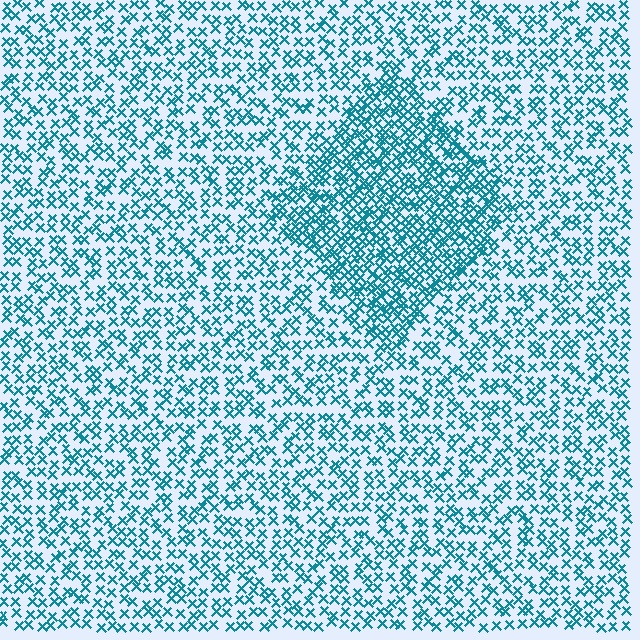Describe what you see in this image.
The image contains small teal elements arranged at two different densities. A diamond-shaped region is visible where the elements are more densely packed than the surrounding area.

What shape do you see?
I see a diamond.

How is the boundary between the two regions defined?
The boundary is defined by a change in element density (approximately 1.9x ratio). All elements are the same color, size, and shape.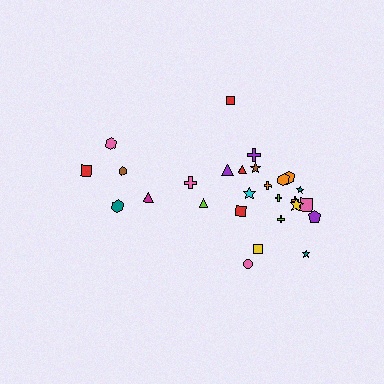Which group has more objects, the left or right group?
The right group.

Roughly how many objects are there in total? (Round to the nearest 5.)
Roughly 25 objects in total.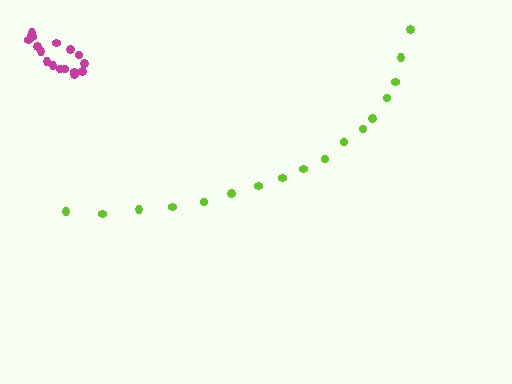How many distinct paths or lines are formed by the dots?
There are 2 distinct paths.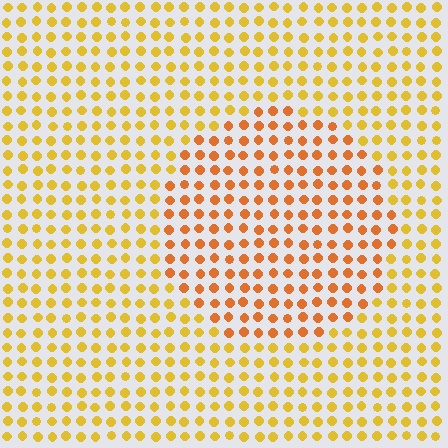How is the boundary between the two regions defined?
The boundary is defined purely by a slight shift in hue (about 27 degrees). Spacing, size, and orientation are identical on both sides.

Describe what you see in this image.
The image is filled with small yellow elements in a uniform arrangement. A circle-shaped region is visible where the elements are tinted to a slightly different hue, forming a subtle color boundary.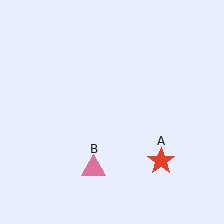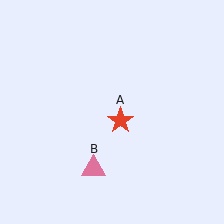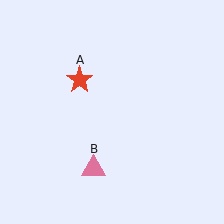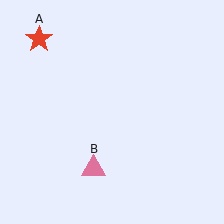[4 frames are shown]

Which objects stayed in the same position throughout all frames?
Pink triangle (object B) remained stationary.